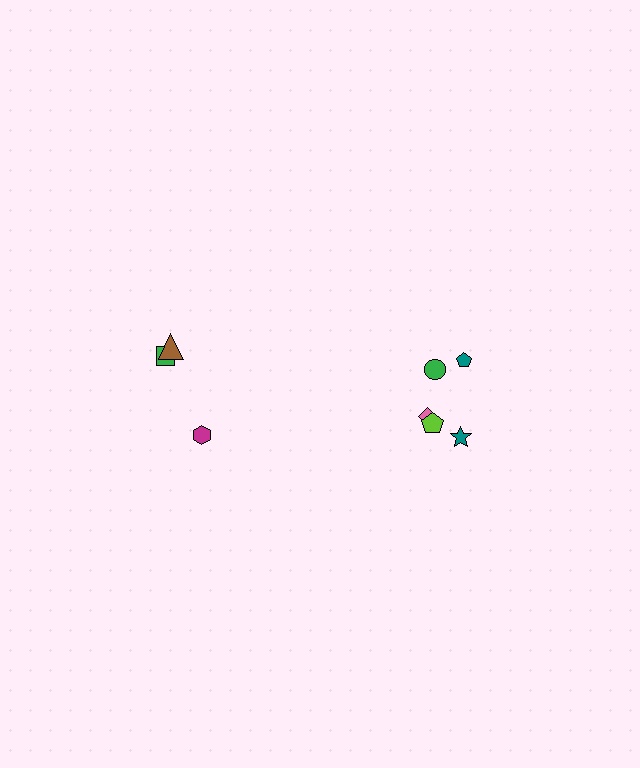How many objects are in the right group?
There are 5 objects.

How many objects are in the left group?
There are 3 objects.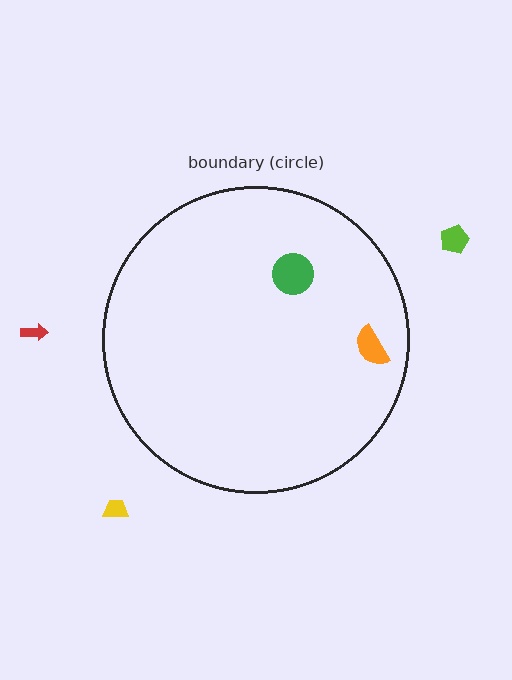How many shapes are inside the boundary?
2 inside, 3 outside.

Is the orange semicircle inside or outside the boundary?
Inside.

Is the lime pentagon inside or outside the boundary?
Outside.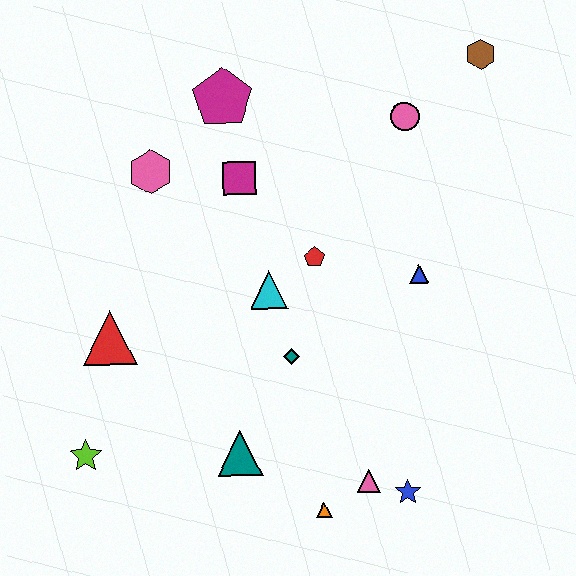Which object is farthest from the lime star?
The brown hexagon is farthest from the lime star.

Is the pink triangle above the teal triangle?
No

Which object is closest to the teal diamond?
The cyan triangle is closest to the teal diamond.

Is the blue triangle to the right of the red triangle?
Yes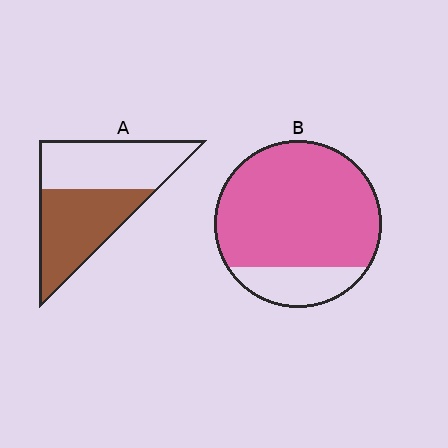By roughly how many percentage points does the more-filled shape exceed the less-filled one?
By roughly 30 percentage points (B over A).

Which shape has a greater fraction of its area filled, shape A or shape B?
Shape B.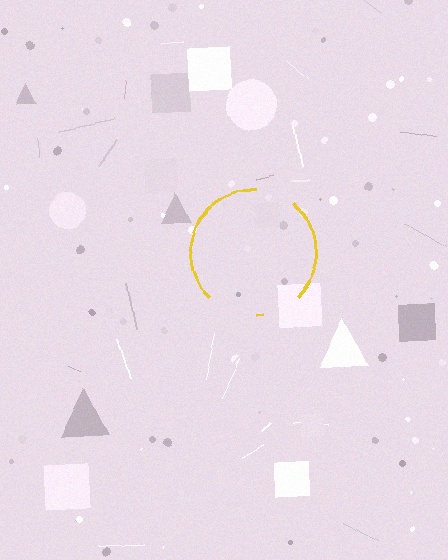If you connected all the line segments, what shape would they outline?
They would outline a circle.